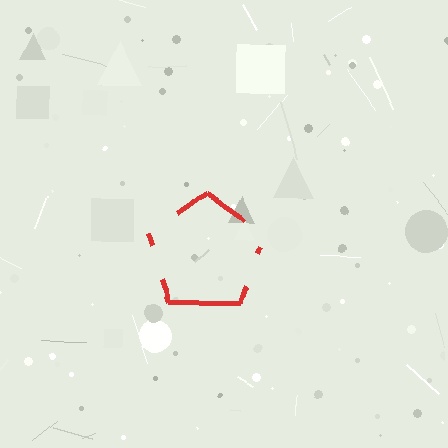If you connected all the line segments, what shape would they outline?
They would outline a pentagon.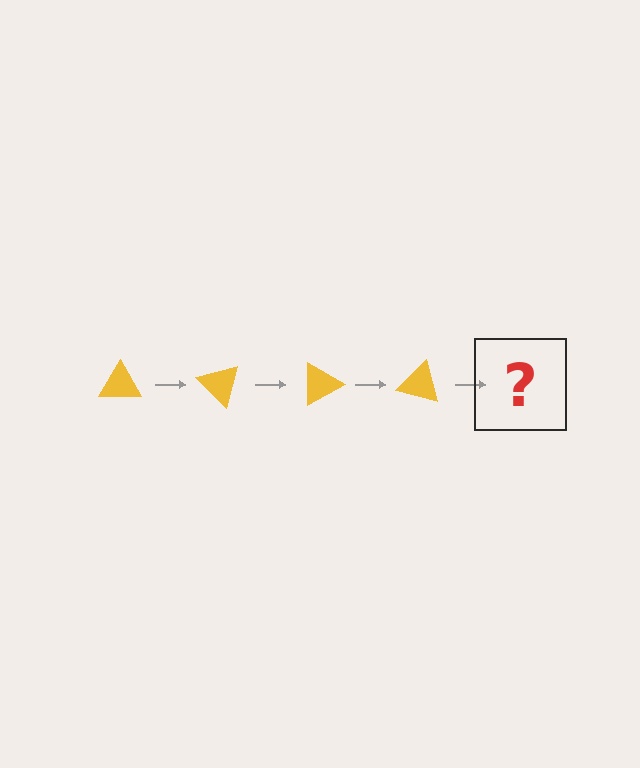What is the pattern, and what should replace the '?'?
The pattern is that the triangle rotates 45 degrees each step. The '?' should be a yellow triangle rotated 180 degrees.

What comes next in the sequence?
The next element should be a yellow triangle rotated 180 degrees.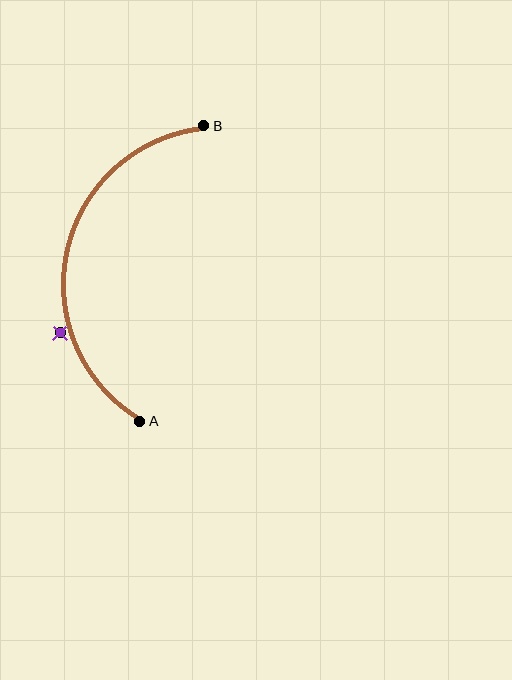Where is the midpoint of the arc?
The arc midpoint is the point on the curve farthest from the straight line joining A and B. It sits to the left of that line.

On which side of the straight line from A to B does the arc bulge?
The arc bulges to the left of the straight line connecting A and B.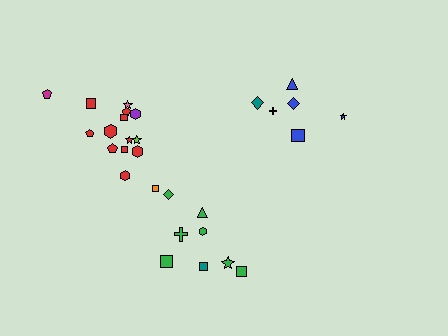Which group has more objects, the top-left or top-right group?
The top-left group.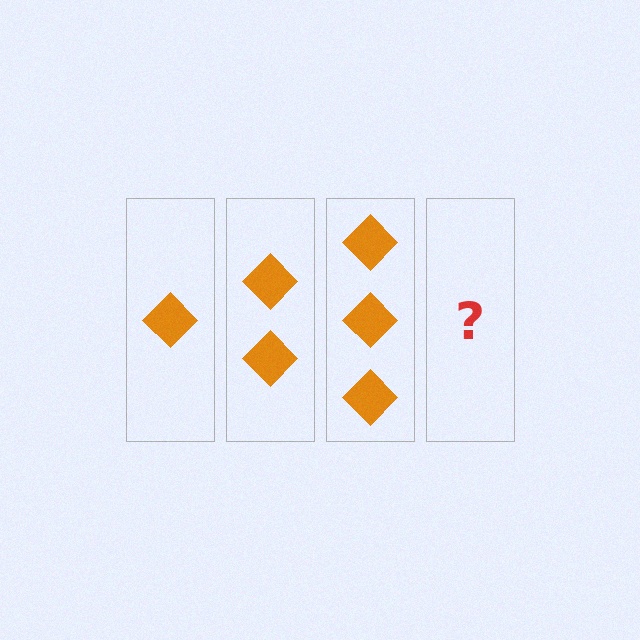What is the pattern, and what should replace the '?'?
The pattern is that each step adds one more diamond. The '?' should be 4 diamonds.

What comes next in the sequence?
The next element should be 4 diamonds.